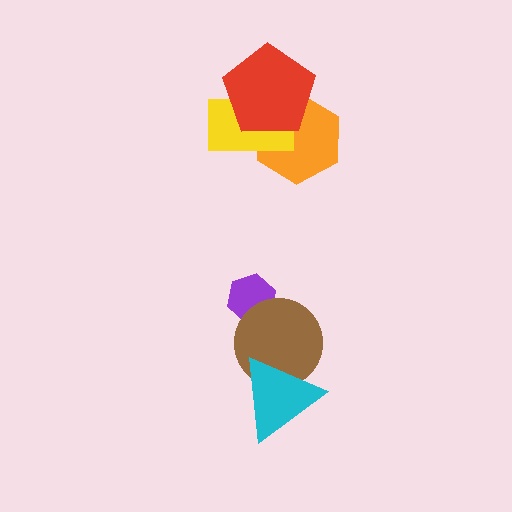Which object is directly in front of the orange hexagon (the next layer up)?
The yellow rectangle is directly in front of the orange hexagon.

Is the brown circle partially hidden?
Yes, it is partially covered by another shape.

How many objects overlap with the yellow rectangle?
2 objects overlap with the yellow rectangle.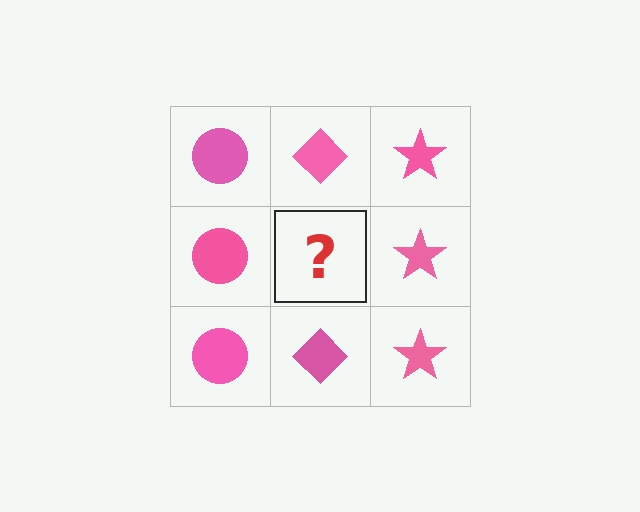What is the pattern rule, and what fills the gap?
The rule is that each column has a consistent shape. The gap should be filled with a pink diamond.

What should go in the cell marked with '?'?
The missing cell should contain a pink diamond.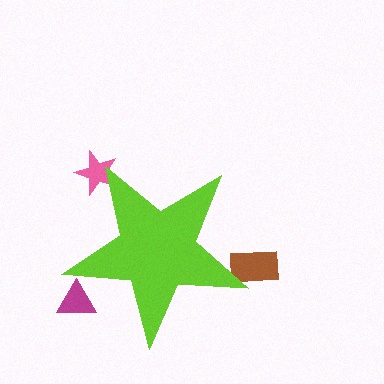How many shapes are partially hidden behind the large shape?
3 shapes are partially hidden.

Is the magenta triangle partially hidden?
Yes, the magenta triangle is partially hidden behind the lime star.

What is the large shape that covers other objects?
A lime star.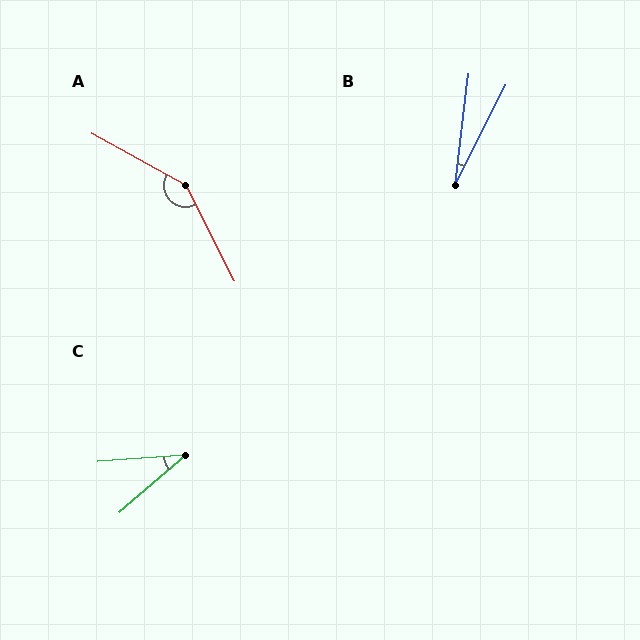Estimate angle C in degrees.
Approximately 37 degrees.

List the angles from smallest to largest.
B (20°), C (37°), A (146°).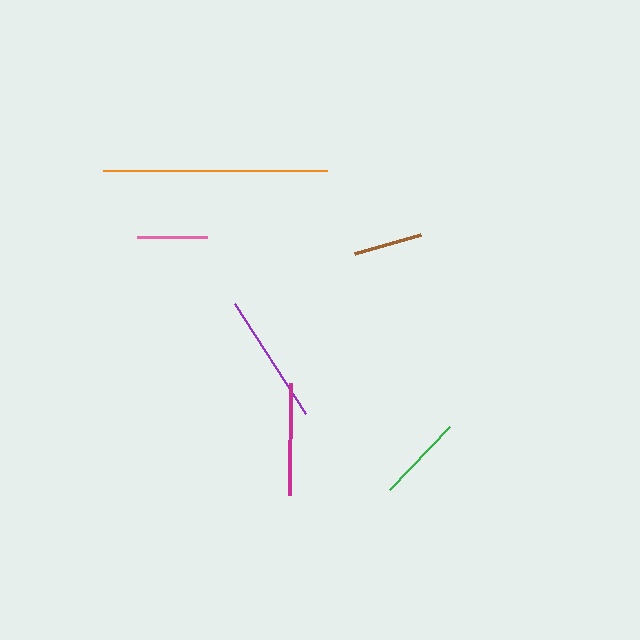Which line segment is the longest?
The orange line is the longest at approximately 224 pixels.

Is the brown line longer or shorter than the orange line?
The orange line is longer than the brown line.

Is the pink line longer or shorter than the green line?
The green line is longer than the pink line.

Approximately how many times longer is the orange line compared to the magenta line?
The orange line is approximately 2.0 times the length of the magenta line.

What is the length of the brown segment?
The brown segment is approximately 68 pixels long.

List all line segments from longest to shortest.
From longest to shortest: orange, purple, magenta, green, pink, brown.